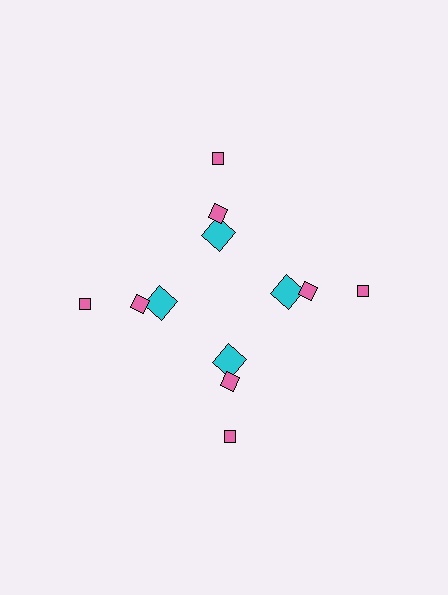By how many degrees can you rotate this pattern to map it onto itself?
The pattern maps onto itself every 90 degrees of rotation.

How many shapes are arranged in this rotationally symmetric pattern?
There are 12 shapes, arranged in 4 groups of 3.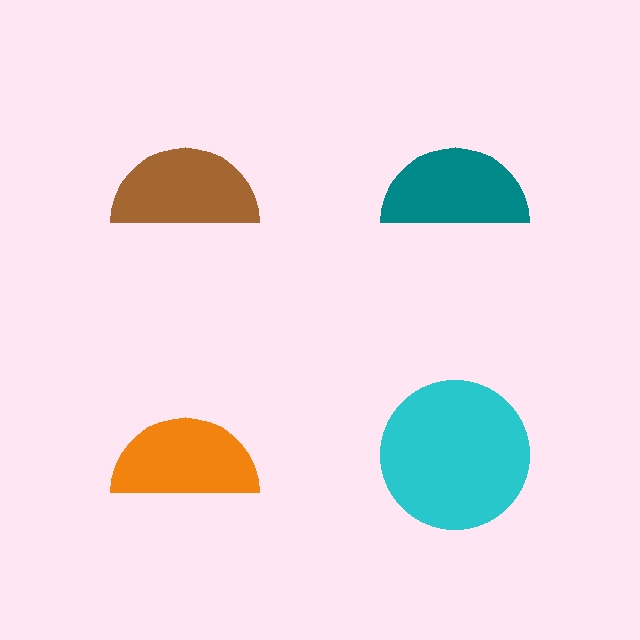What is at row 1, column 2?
A teal semicircle.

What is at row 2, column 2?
A cyan circle.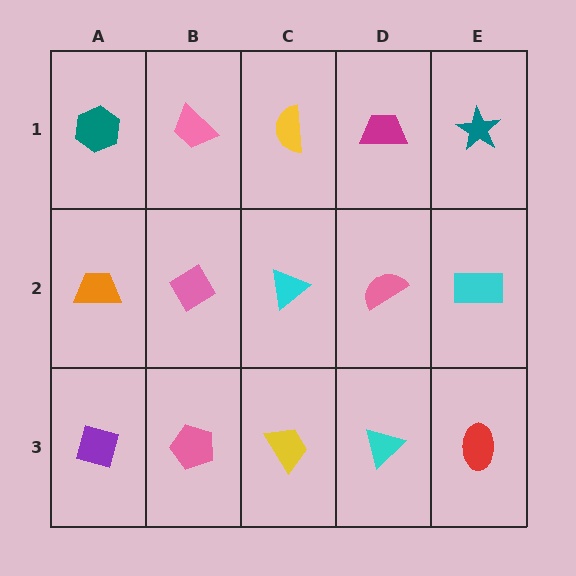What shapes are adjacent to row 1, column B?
A pink diamond (row 2, column B), a teal hexagon (row 1, column A), a yellow semicircle (row 1, column C).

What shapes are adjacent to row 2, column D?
A magenta trapezoid (row 1, column D), a cyan triangle (row 3, column D), a cyan triangle (row 2, column C), a cyan rectangle (row 2, column E).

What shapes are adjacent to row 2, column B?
A pink trapezoid (row 1, column B), a pink pentagon (row 3, column B), an orange trapezoid (row 2, column A), a cyan triangle (row 2, column C).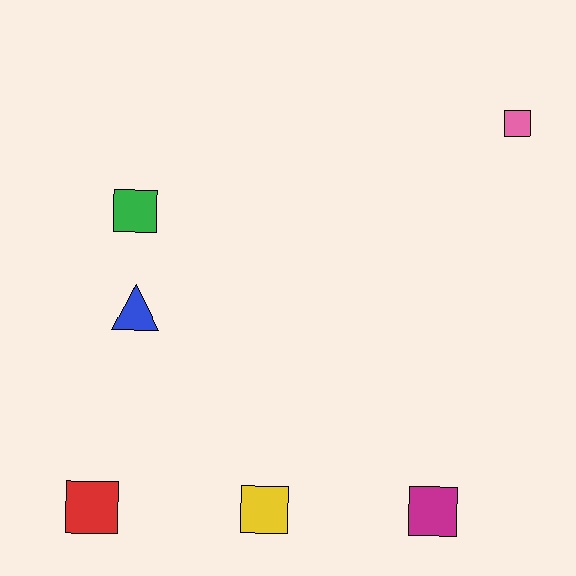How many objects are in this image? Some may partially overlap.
There are 6 objects.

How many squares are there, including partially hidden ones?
There are 5 squares.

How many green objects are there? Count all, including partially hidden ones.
There is 1 green object.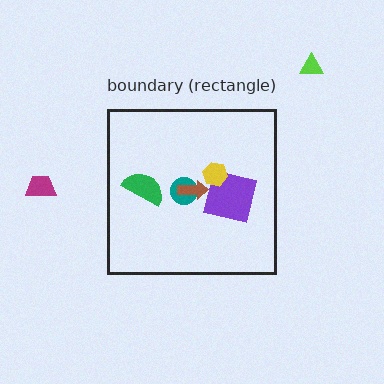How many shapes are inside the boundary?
5 inside, 2 outside.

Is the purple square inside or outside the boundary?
Inside.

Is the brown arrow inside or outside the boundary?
Inside.